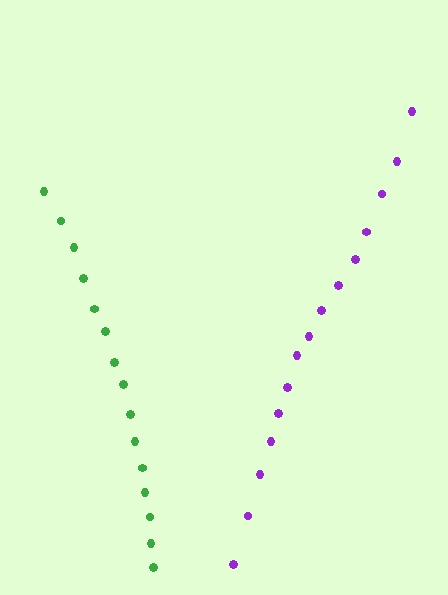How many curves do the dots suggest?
There are 2 distinct paths.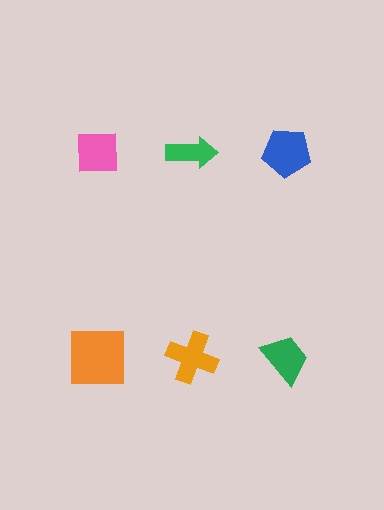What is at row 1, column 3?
A blue pentagon.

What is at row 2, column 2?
An orange cross.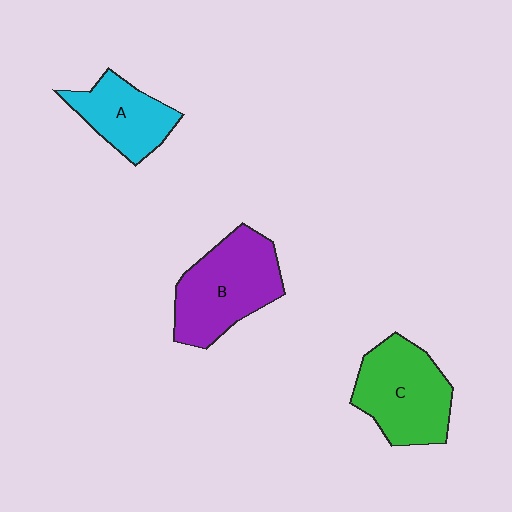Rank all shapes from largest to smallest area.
From largest to smallest: B (purple), C (green), A (cyan).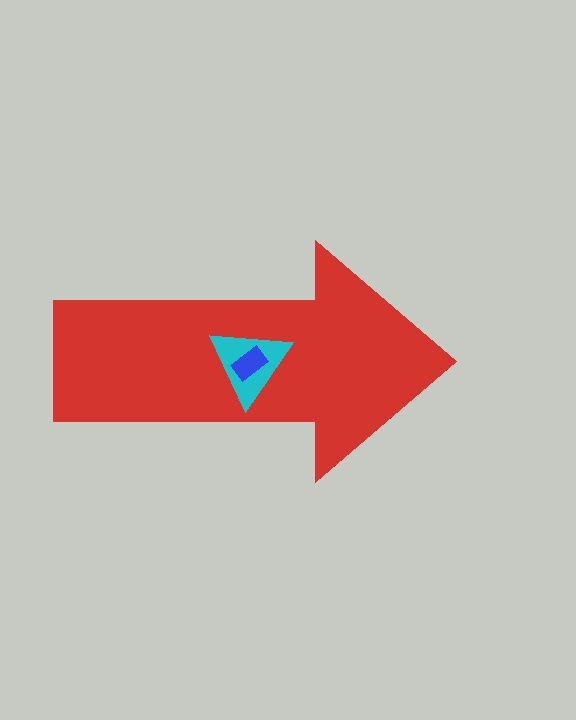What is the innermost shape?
The blue rectangle.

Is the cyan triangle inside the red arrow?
Yes.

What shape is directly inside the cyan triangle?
The blue rectangle.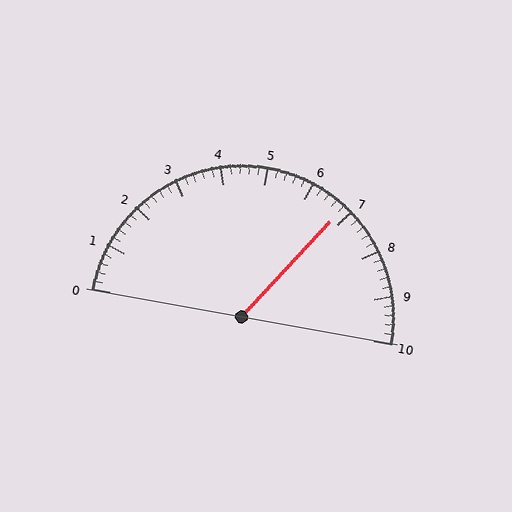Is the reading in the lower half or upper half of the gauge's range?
The reading is in the upper half of the range (0 to 10).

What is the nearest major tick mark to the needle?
The nearest major tick mark is 7.